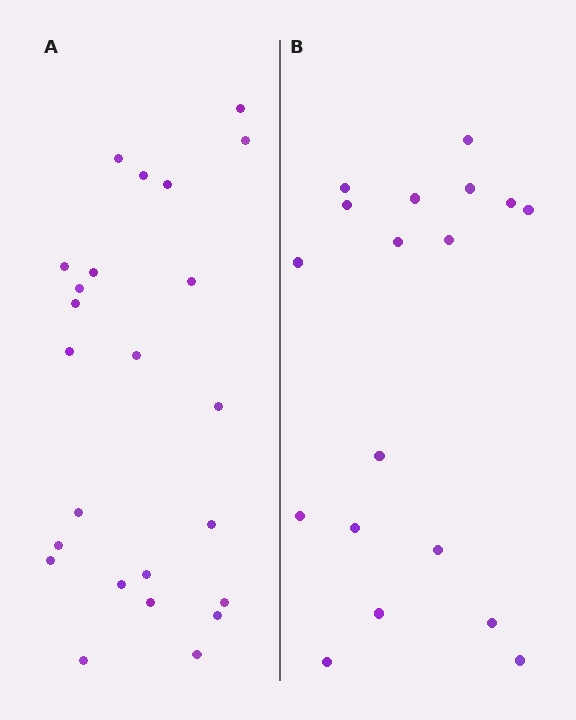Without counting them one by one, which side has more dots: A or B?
Region A (the left region) has more dots.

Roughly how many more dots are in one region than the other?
Region A has about 6 more dots than region B.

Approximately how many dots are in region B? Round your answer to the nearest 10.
About 20 dots. (The exact count is 18, which rounds to 20.)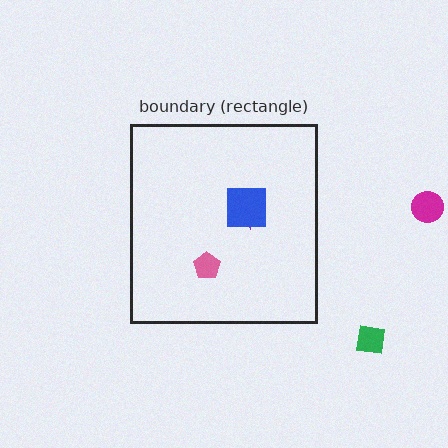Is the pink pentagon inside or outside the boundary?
Inside.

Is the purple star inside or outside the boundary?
Inside.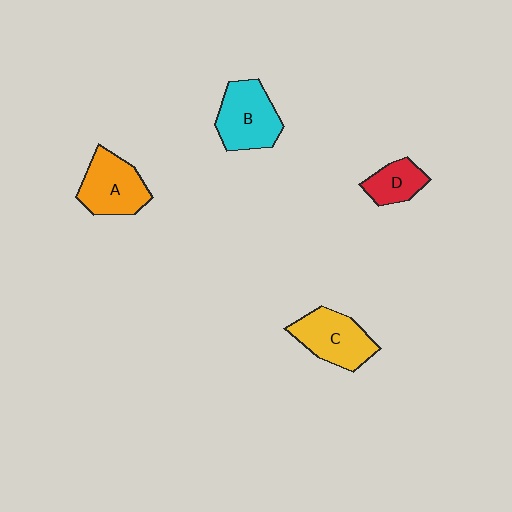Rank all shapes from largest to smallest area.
From largest to smallest: B (cyan), C (yellow), A (orange), D (red).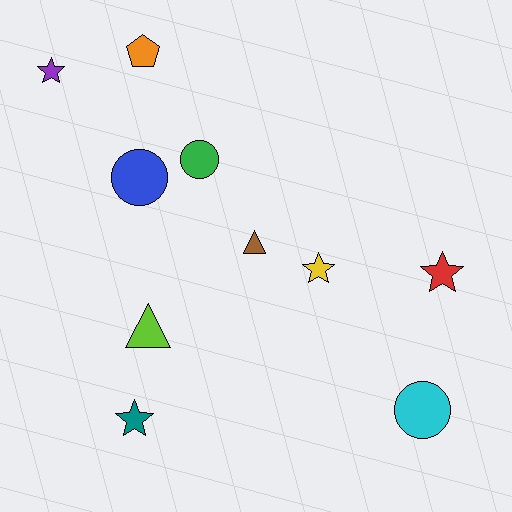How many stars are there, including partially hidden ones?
There are 4 stars.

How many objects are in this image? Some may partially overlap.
There are 10 objects.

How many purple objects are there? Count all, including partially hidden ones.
There is 1 purple object.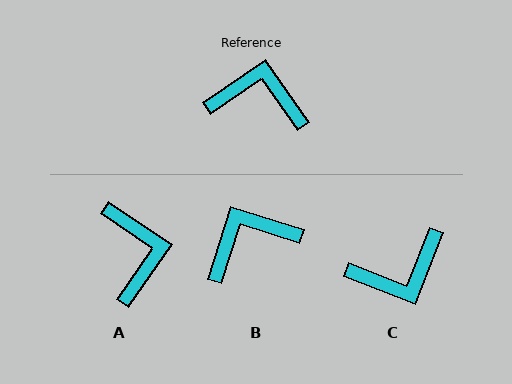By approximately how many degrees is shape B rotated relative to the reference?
Approximately 38 degrees counter-clockwise.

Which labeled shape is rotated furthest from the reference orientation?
C, about 146 degrees away.